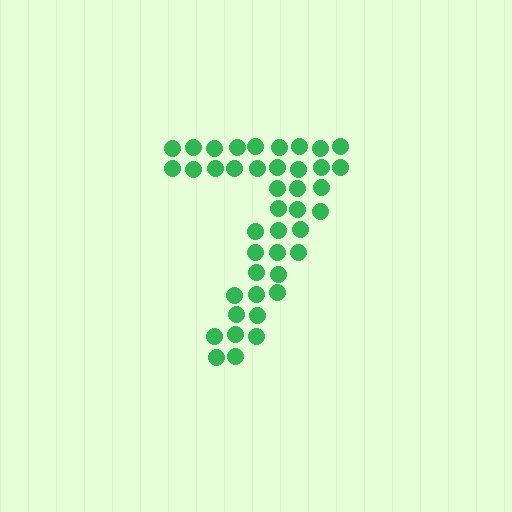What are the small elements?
The small elements are circles.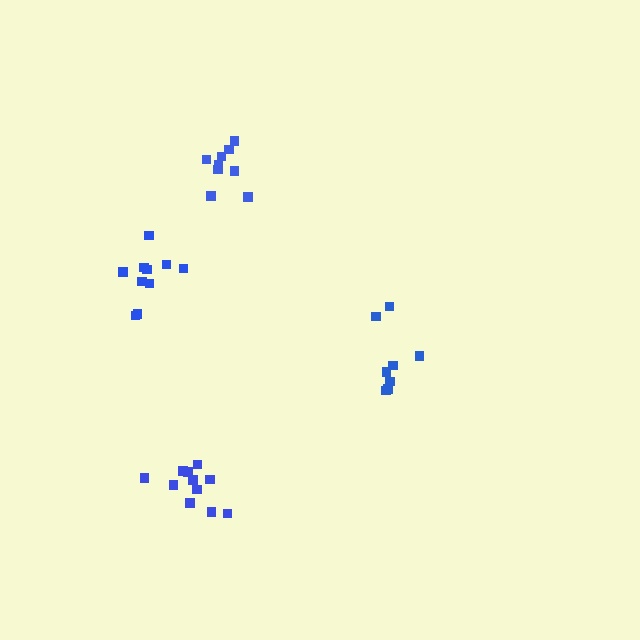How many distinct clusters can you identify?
There are 4 distinct clusters.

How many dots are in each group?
Group 1: 9 dots, Group 2: 11 dots, Group 3: 10 dots, Group 4: 8 dots (38 total).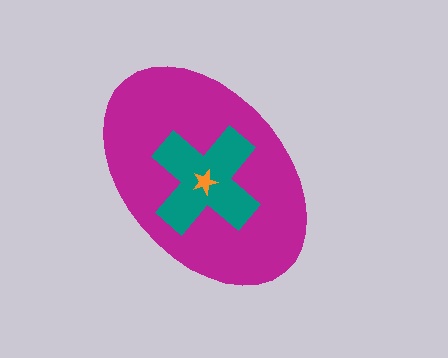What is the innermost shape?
The orange star.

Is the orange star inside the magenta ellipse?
Yes.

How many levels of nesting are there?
3.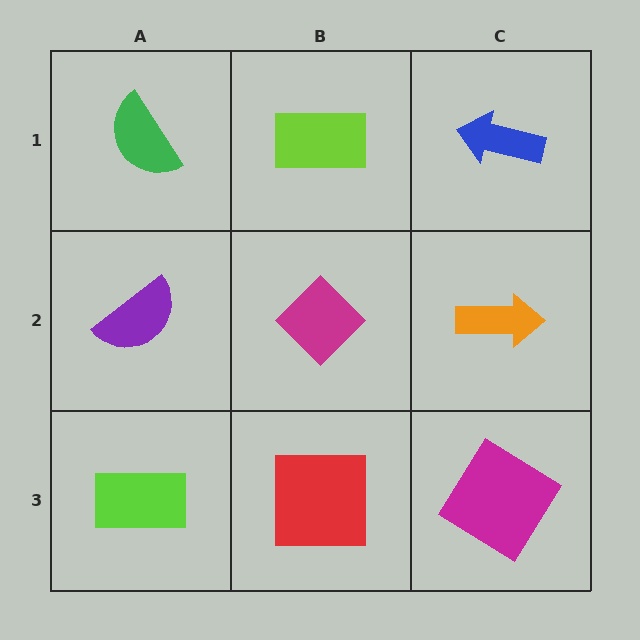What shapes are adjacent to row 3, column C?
An orange arrow (row 2, column C), a red square (row 3, column B).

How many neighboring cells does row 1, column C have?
2.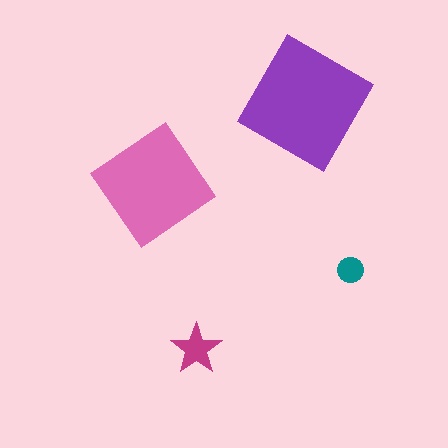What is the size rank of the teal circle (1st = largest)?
4th.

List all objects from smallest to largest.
The teal circle, the magenta star, the pink diamond, the purple diamond.